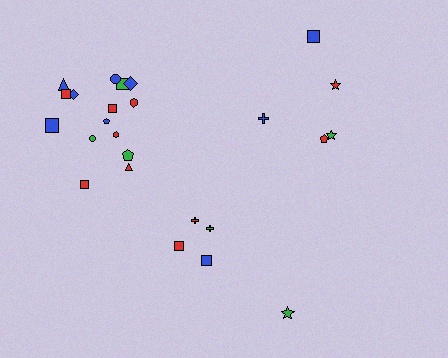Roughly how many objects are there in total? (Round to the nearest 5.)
Roughly 25 objects in total.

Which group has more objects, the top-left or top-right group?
The top-left group.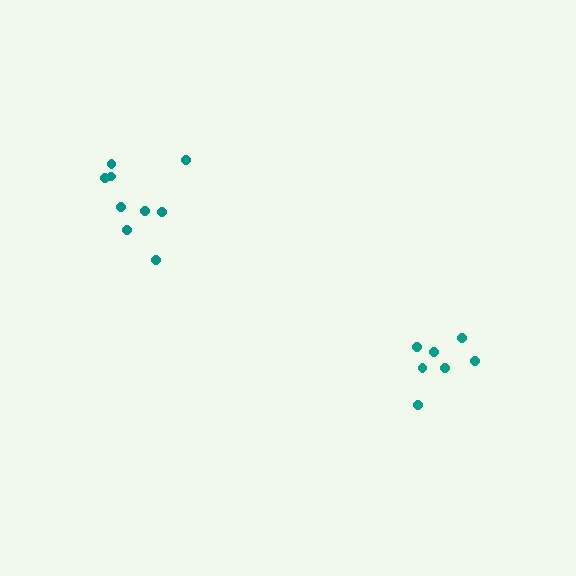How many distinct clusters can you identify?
There are 2 distinct clusters.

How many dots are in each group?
Group 1: 9 dots, Group 2: 7 dots (16 total).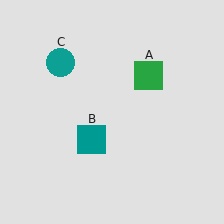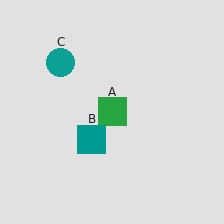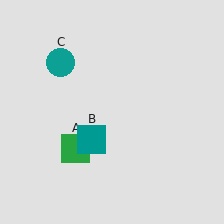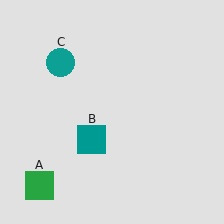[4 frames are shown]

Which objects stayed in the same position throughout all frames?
Teal square (object B) and teal circle (object C) remained stationary.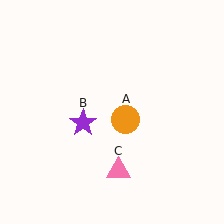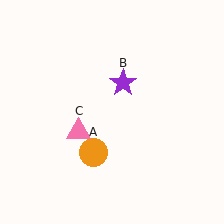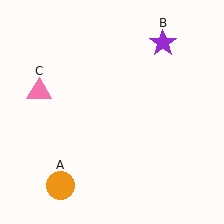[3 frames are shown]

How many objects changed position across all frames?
3 objects changed position: orange circle (object A), purple star (object B), pink triangle (object C).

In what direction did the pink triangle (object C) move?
The pink triangle (object C) moved up and to the left.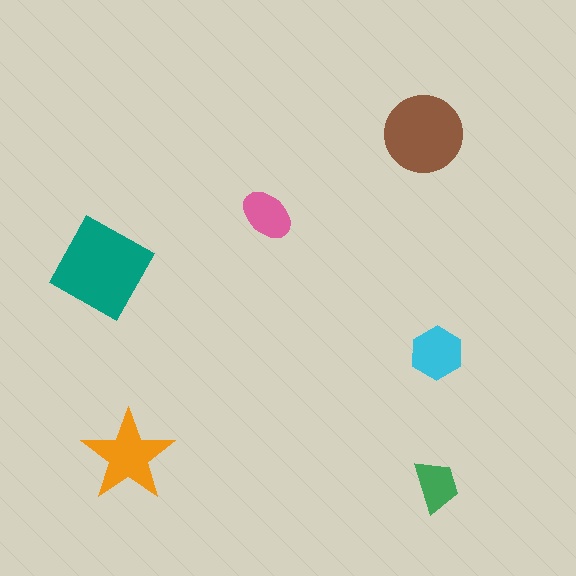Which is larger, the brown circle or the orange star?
The brown circle.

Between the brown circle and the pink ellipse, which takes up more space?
The brown circle.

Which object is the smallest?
The green trapezoid.